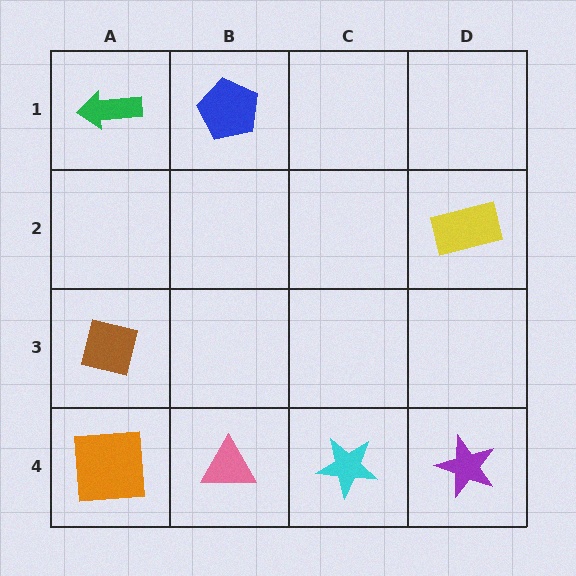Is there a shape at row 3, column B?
No, that cell is empty.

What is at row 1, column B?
A blue pentagon.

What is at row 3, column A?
A brown square.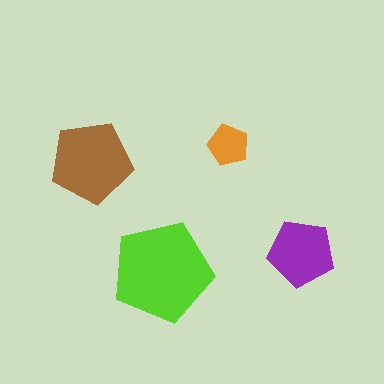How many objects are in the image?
There are 4 objects in the image.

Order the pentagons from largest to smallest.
the lime one, the brown one, the purple one, the orange one.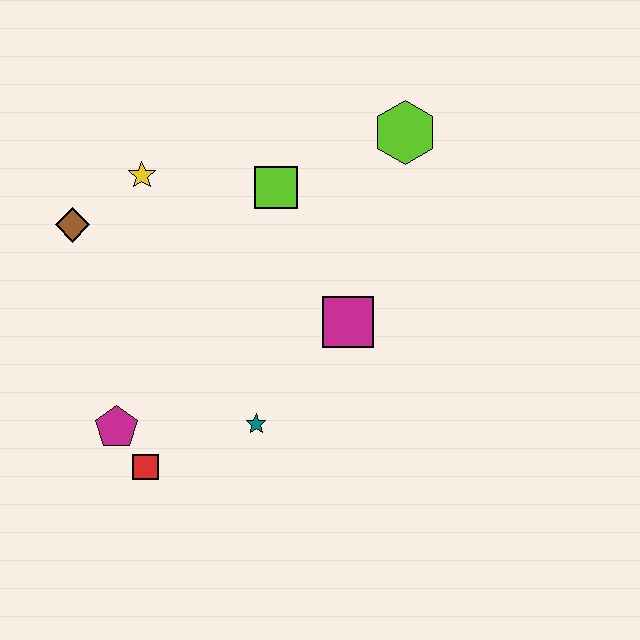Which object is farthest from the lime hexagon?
The red square is farthest from the lime hexagon.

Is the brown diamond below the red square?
No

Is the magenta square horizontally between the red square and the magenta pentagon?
No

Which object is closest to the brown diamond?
The yellow star is closest to the brown diamond.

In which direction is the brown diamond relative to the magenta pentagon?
The brown diamond is above the magenta pentagon.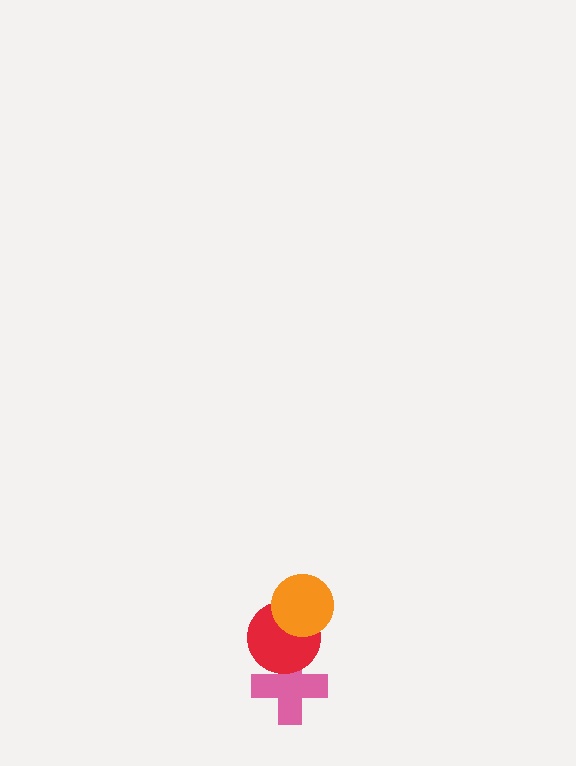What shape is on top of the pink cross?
The red circle is on top of the pink cross.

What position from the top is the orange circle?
The orange circle is 1st from the top.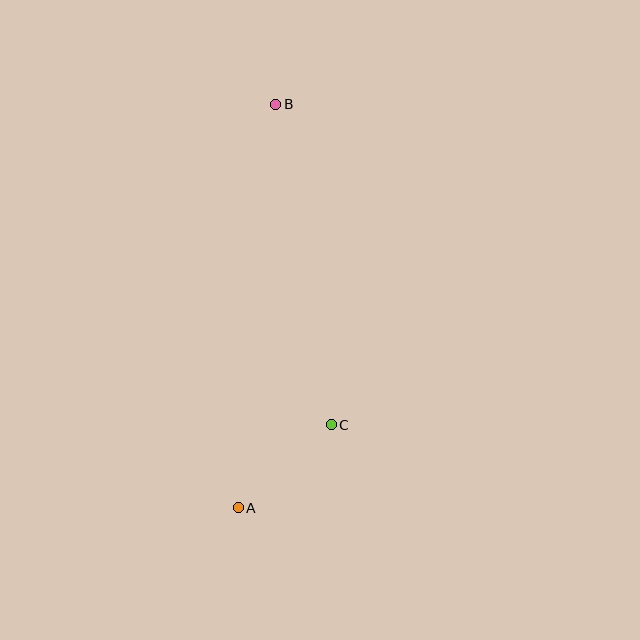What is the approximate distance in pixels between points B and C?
The distance between B and C is approximately 325 pixels.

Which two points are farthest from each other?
Points A and B are farthest from each other.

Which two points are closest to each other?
Points A and C are closest to each other.